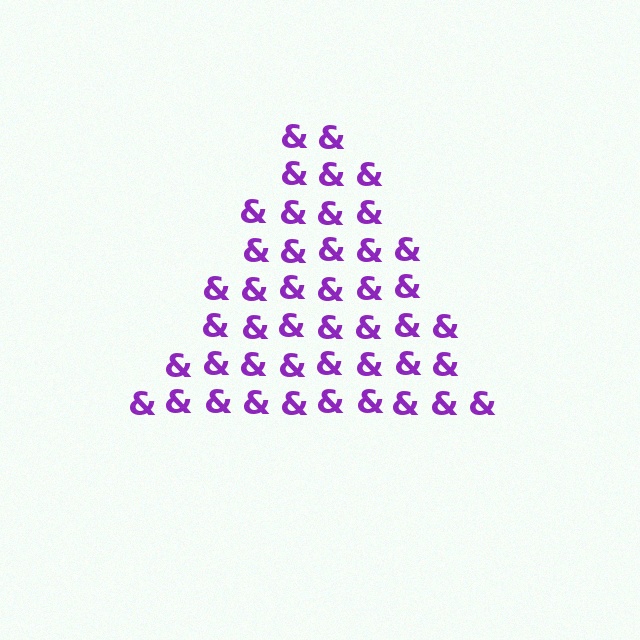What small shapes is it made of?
It is made of small ampersands.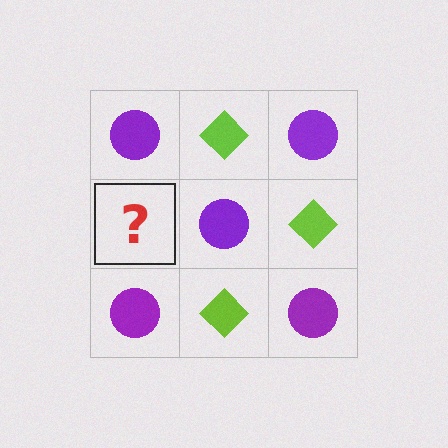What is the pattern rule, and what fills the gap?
The rule is that it alternates purple circle and lime diamond in a checkerboard pattern. The gap should be filled with a lime diamond.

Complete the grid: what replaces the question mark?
The question mark should be replaced with a lime diamond.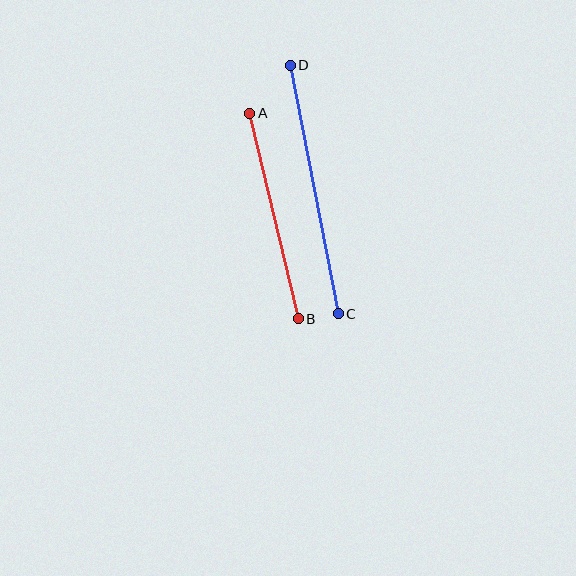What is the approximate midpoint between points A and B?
The midpoint is at approximately (274, 216) pixels.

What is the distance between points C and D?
The distance is approximately 253 pixels.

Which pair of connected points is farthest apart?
Points C and D are farthest apart.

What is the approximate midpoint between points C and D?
The midpoint is at approximately (314, 190) pixels.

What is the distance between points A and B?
The distance is approximately 211 pixels.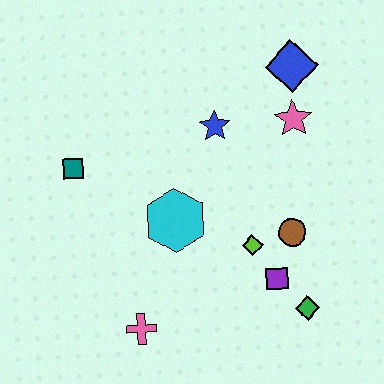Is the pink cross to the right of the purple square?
No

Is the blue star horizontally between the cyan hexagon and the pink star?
Yes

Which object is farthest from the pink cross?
The blue diamond is farthest from the pink cross.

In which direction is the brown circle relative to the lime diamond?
The brown circle is to the right of the lime diamond.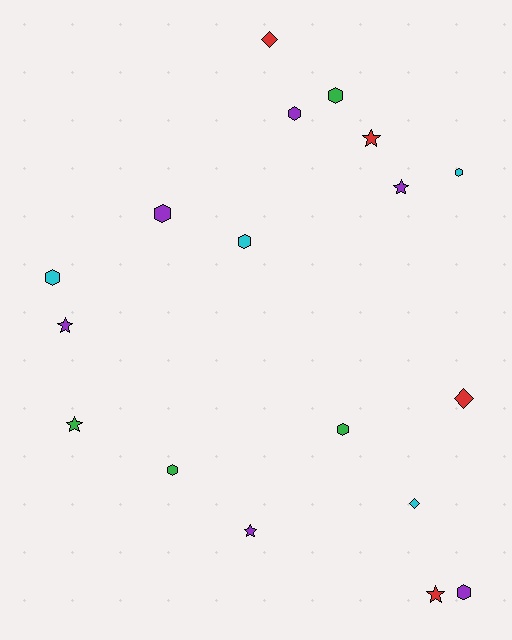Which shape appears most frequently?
Hexagon, with 9 objects.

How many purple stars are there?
There are 3 purple stars.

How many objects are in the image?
There are 18 objects.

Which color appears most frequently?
Purple, with 6 objects.